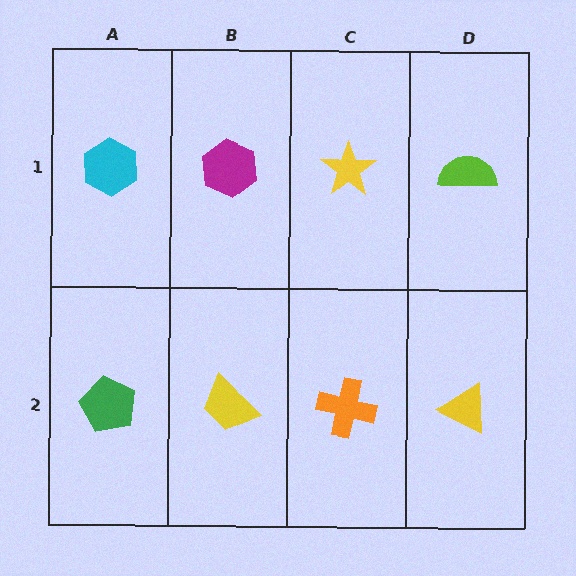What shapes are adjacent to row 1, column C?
An orange cross (row 2, column C), a magenta hexagon (row 1, column B), a lime semicircle (row 1, column D).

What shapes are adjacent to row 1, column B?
A yellow trapezoid (row 2, column B), a cyan hexagon (row 1, column A), a yellow star (row 1, column C).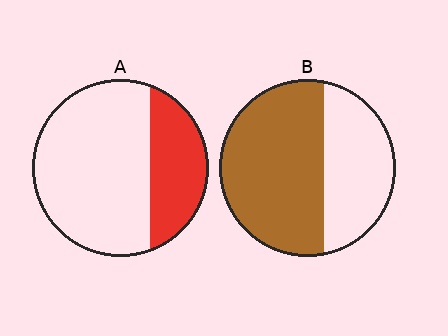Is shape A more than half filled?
No.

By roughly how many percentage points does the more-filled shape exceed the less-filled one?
By roughly 35 percentage points (B over A).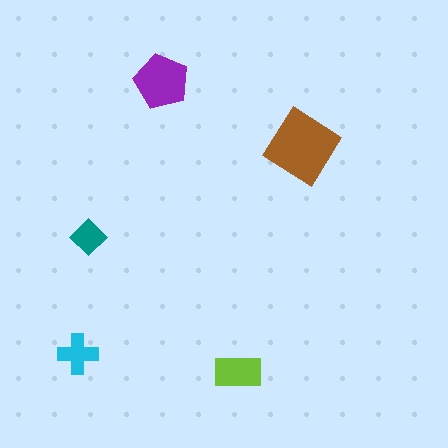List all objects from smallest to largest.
The teal diamond, the cyan cross, the lime rectangle, the purple pentagon, the brown diamond.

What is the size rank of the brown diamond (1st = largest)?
1st.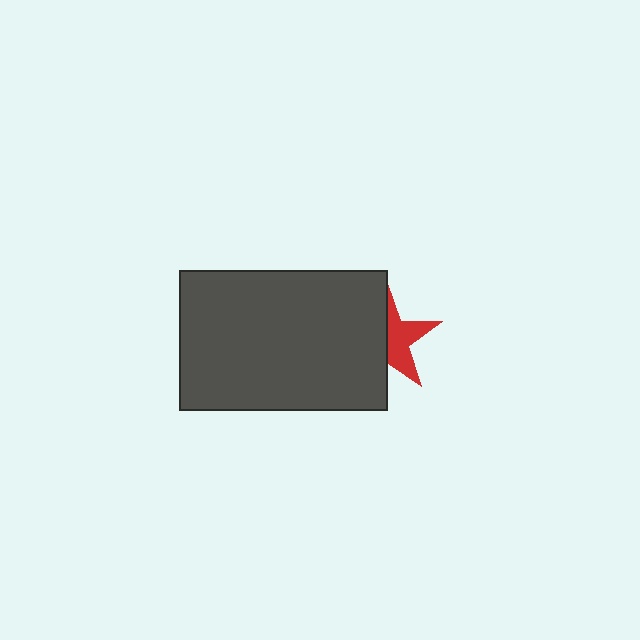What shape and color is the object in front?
The object in front is a dark gray rectangle.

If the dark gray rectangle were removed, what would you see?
You would see the complete red star.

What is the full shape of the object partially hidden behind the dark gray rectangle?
The partially hidden object is a red star.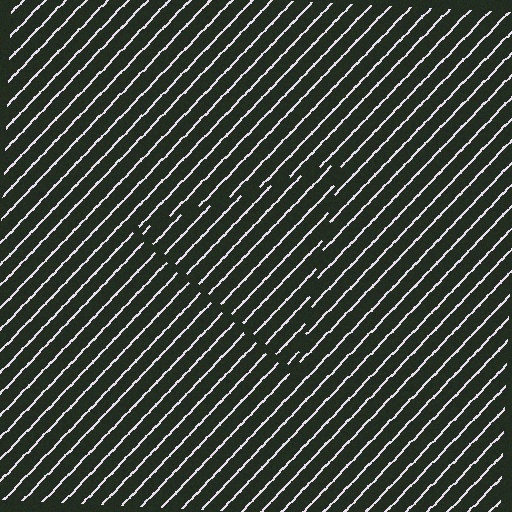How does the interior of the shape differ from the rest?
The interior of the shape contains the same grating, shifted by half a period — the contour is defined by the phase discontinuity where line-ends from the inner and outer gratings abut.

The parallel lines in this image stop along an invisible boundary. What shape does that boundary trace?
An illusory triangle. The interior of the shape contains the same grating, shifted by half a period — the contour is defined by the phase discontinuity where line-ends from the inner and outer gratings abut.